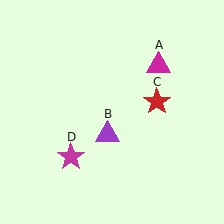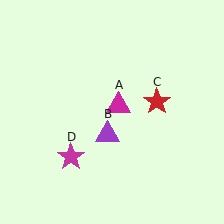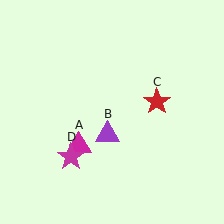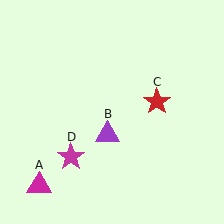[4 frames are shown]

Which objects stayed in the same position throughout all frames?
Purple triangle (object B) and red star (object C) and magenta star (object D) remained stationary.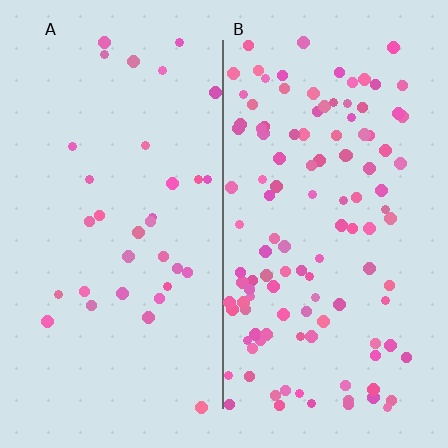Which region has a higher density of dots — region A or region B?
B (the right).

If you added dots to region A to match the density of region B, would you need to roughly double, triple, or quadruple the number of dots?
Approximately quadruple.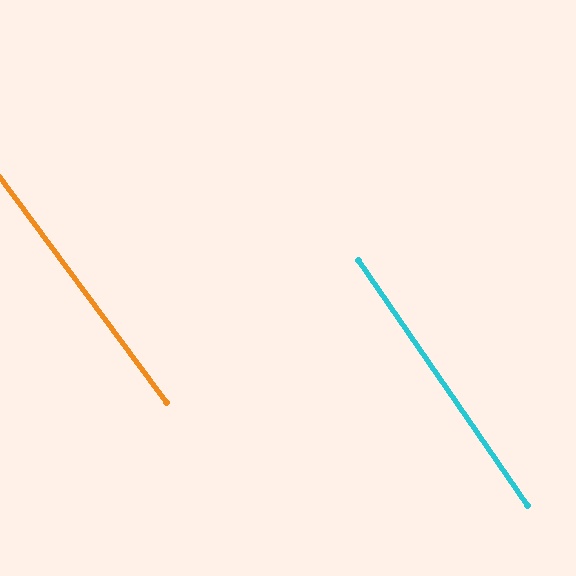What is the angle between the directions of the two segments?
Approximately 2 degrees.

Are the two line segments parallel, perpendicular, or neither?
Parallel — their directions differ by only 1.8°.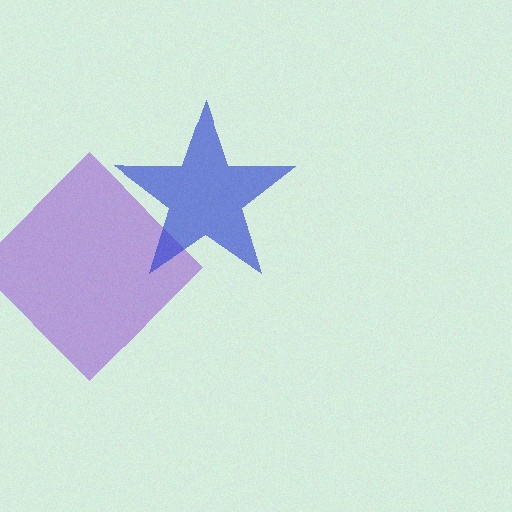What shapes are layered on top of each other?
The layered shapes are: a purple diamond, a blue star.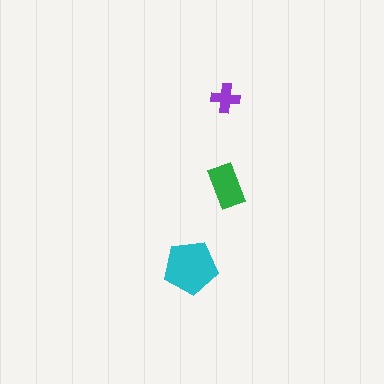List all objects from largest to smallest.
The cyan pentagon, the green rectangle, the purple cross.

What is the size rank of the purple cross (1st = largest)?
3rd.